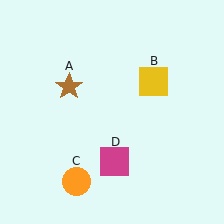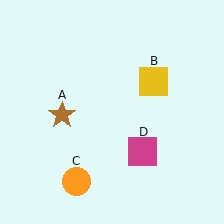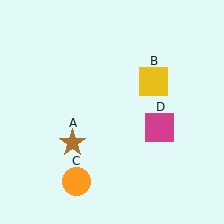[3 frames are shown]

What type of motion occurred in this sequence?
The brown star (object A), magenta square (object D) rotated counterclockwise around the center of the scene.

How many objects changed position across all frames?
2 objects changed position: brown star (object A), magenta square (object D).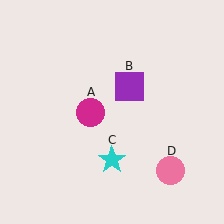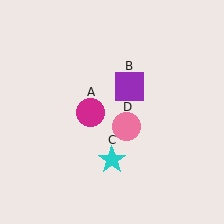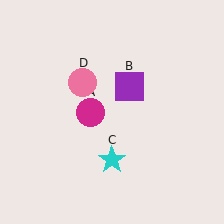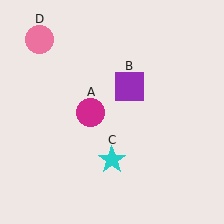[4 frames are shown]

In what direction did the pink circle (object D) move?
The pink circle (object D) moved up and to the left.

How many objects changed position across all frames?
1 object changed position: pink circle (object D).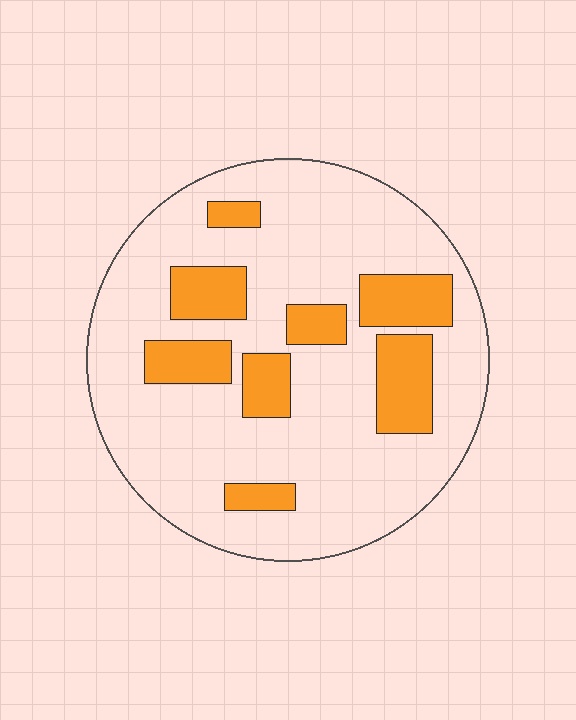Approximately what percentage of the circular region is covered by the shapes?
Approximately 20%.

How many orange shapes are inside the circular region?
8.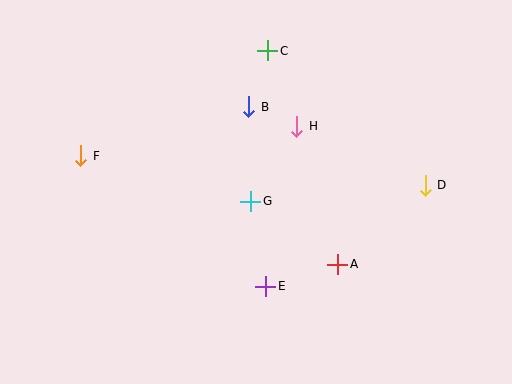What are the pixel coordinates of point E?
Point E is at (266, 286).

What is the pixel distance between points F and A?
The distance between F and A is 279 pixels.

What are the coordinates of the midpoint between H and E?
The midpoint between H and E is at (281, 206).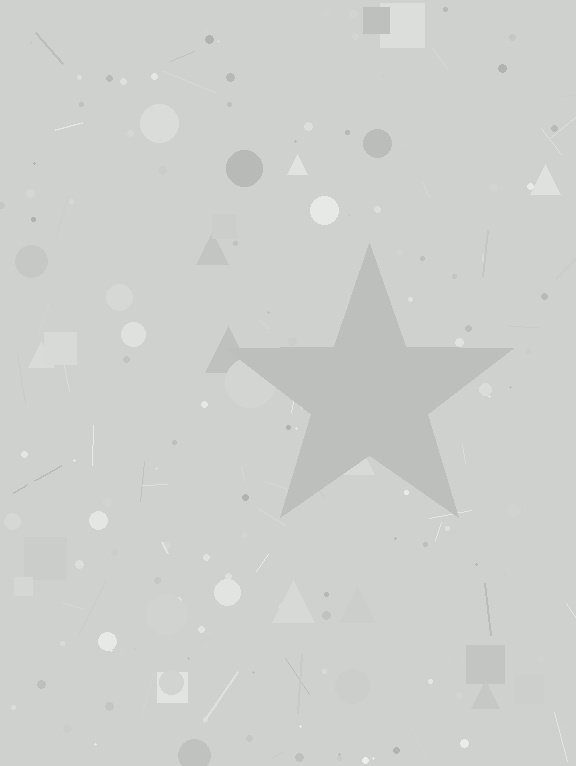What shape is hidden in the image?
A star is hidden in the image.